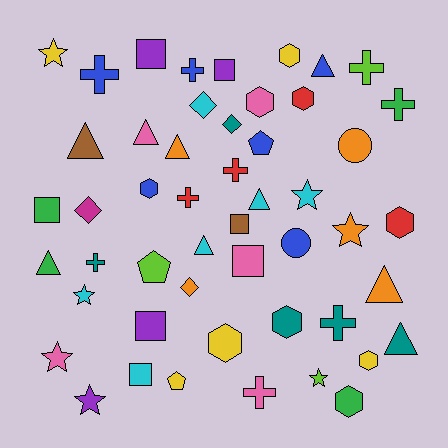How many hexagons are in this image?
There are 9 hexagons.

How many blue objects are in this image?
There are 6 blue objects.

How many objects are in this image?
There are 50 objects.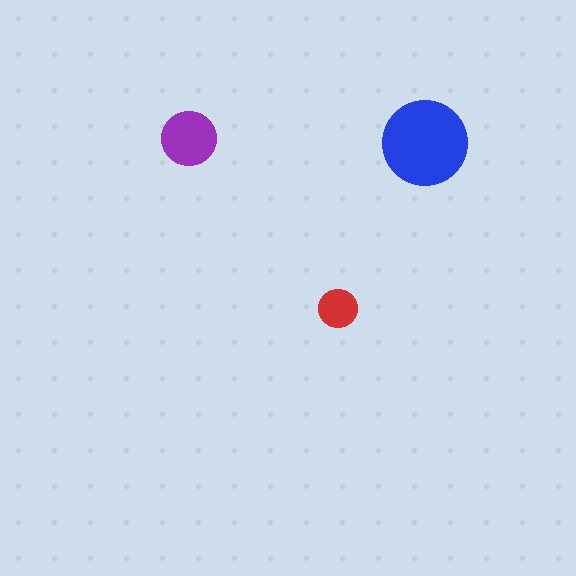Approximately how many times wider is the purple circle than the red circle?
About 1.5 times wider.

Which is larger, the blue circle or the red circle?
The blue one.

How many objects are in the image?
There are 3 objects in the image.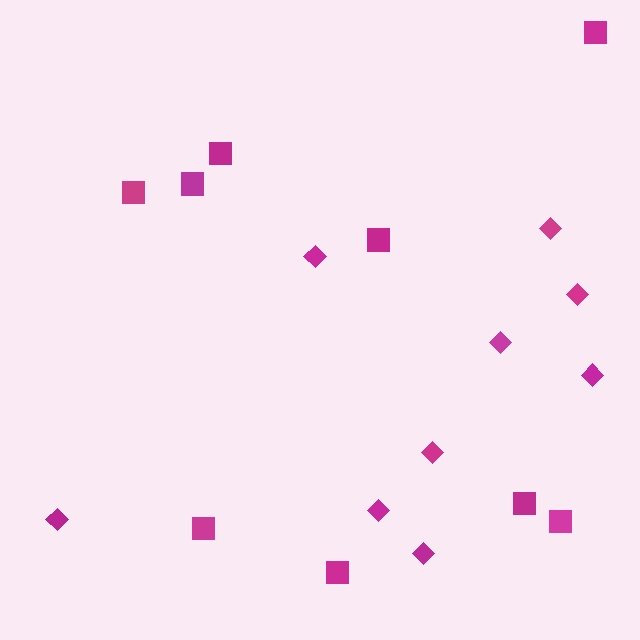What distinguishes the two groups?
There are 2 groups: one group of squares (9) and one group of diamonds (9).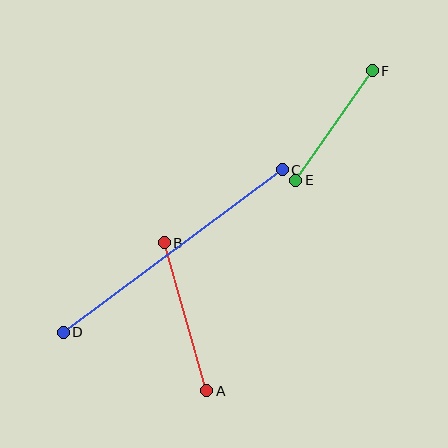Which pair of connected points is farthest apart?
Points C and D are farthest apart.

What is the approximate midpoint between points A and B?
The midpoint is at approximately (186, 317) pixels.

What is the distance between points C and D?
The distance is approximately 273 pixels.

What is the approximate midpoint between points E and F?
The midpoint is at approximately (334, 125) pixels.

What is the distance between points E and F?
The distance is approximately 134 pixels.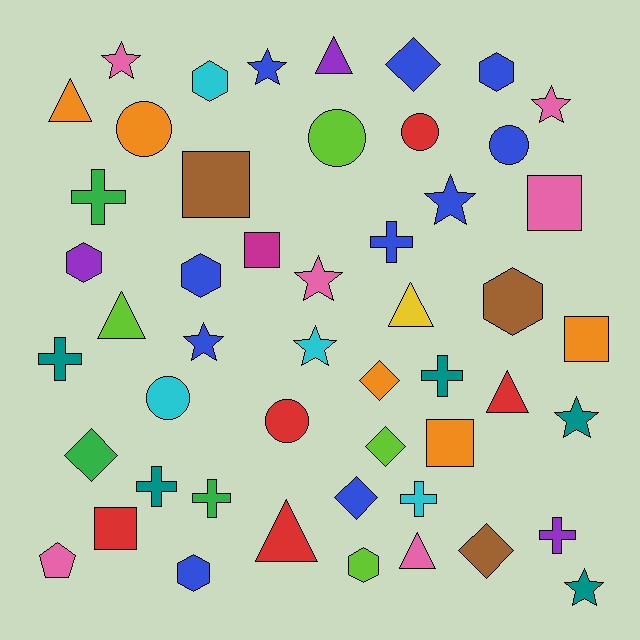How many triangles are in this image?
There are 7 triangles.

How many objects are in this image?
There are 50 objects.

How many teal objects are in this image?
There are 5 teal objects.